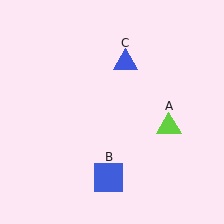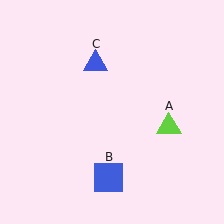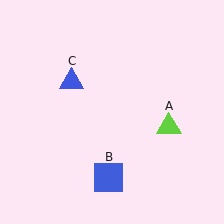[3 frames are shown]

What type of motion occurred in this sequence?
The blue triangle (object C) rotated counterclockwise around the center of the scene.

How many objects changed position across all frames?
1 object changed position: blue triangle (object C).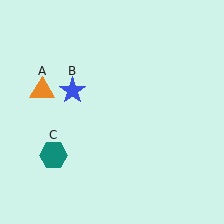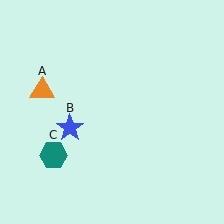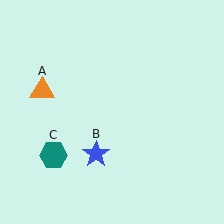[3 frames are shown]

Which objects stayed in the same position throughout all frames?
Orange triangle (object A) and teal hexagon (object C) remained stationary.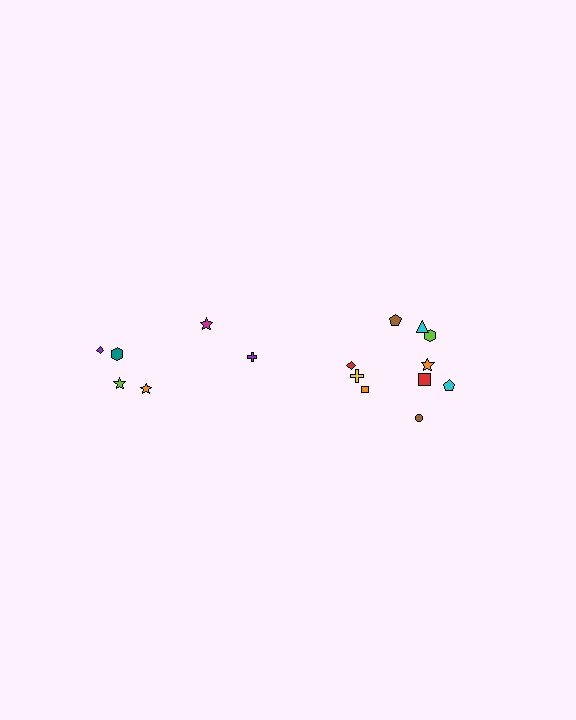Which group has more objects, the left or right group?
The right group.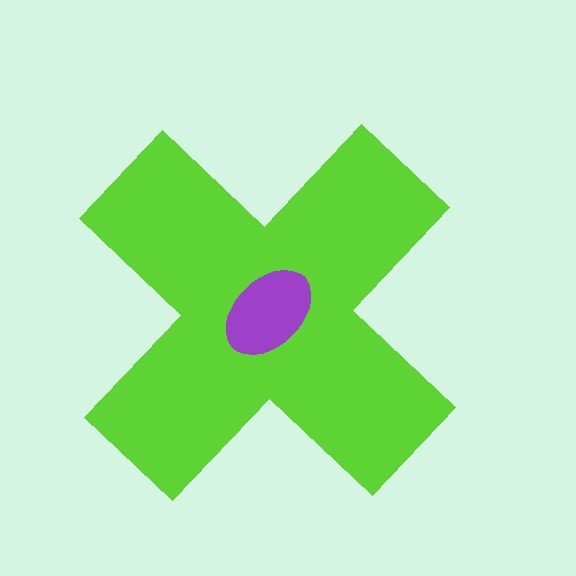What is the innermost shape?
The purple ellipse.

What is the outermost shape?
The lime cross.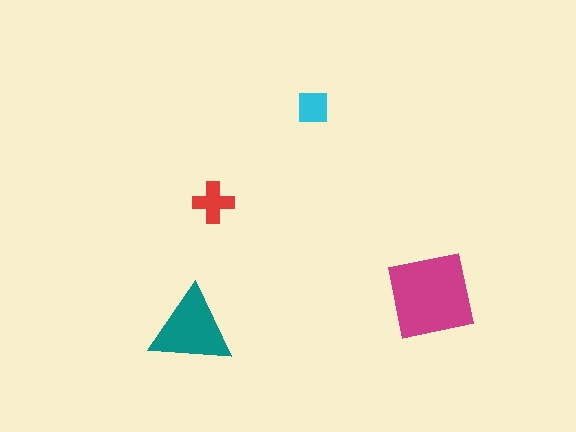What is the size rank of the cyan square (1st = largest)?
4th.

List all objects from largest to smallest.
The magenta square, the teal triangle, the red cross, the cyan square.